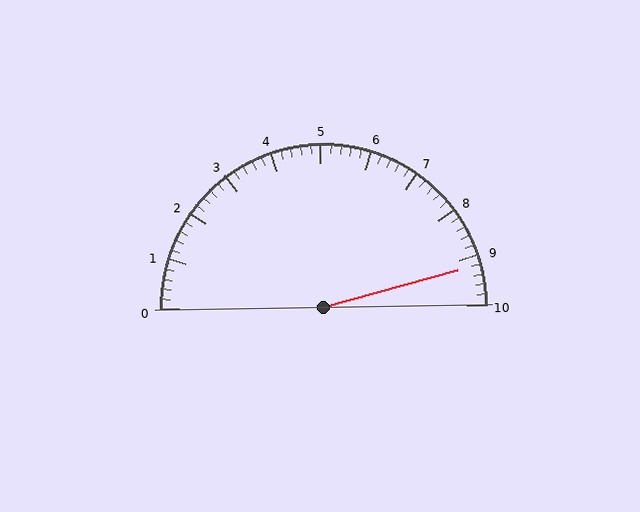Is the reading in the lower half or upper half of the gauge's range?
The reading is in the upper half of the range (0 to 10).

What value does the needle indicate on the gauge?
The needle indicates approximately 9.2.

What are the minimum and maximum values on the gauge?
The gauge ranges from 0 to 10.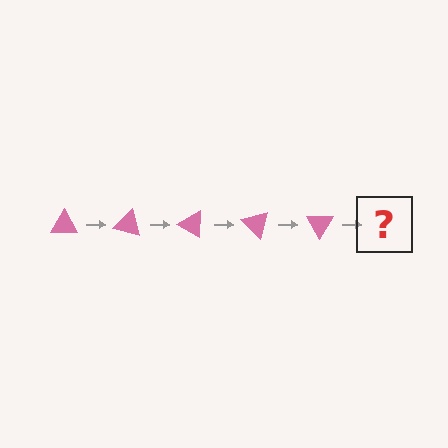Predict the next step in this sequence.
The next step is a pink triangle rotated 75 degrees.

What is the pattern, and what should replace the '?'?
The pattern is that the triangle rotates 15 degrees each step. The '?' should be a pink triangle rotated 75 degrees.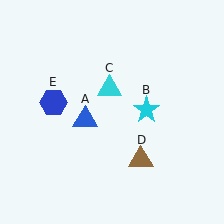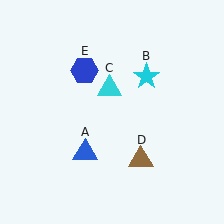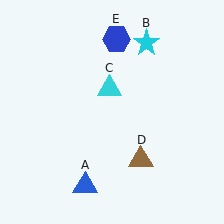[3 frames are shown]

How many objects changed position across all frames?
3 objects changed position: blue triangle (object A), cyan star (object B), blue hexagon (object E).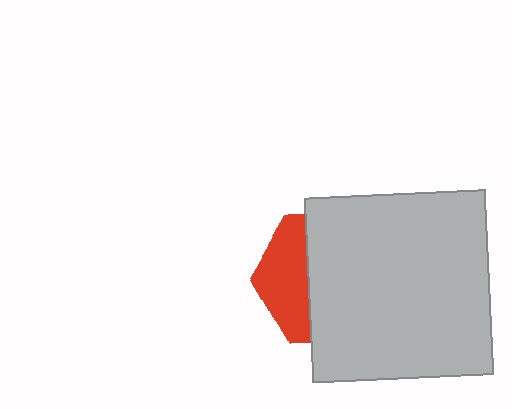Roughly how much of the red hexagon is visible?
A small part of it is visible (roughly 35%).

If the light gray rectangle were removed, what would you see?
You would see the complete red hexagon.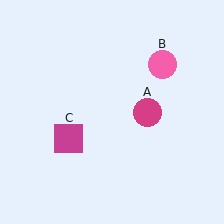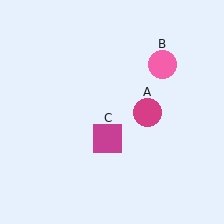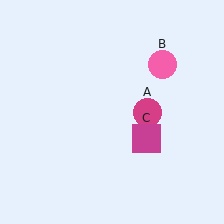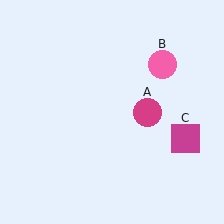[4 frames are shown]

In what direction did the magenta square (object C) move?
The magenta square (object C) moved right.